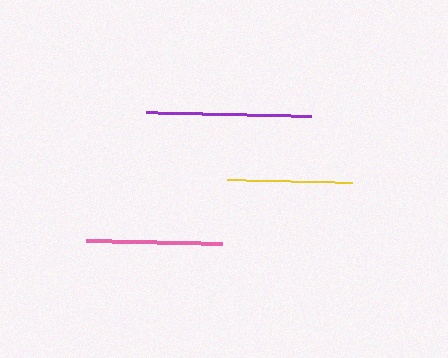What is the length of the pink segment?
The pink segment is approximately 136 pixels long.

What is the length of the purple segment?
The purple segment is approximately 165 pixels long.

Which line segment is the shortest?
The yellow line is the shortest at approximately 125 pixels.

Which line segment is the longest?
The purple line is the longest at approximately 165 pixels.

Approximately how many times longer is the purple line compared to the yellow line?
The purple line is approximately 1.3 times the length of the yellow line.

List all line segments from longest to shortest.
From longest to shortest: purple, pink, yellow.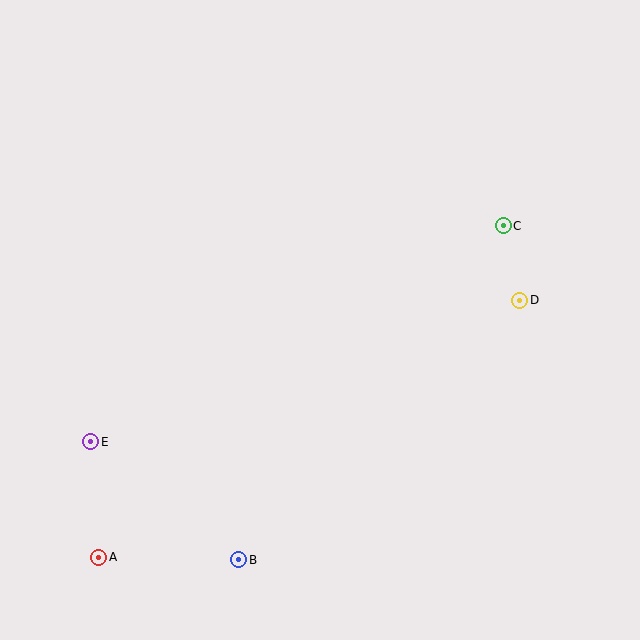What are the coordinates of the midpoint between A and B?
The midpoint between A and B is at (169, 559).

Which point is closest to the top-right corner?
Point C is closest to the top-right corner.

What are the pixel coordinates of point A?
Point A is at (99, 557).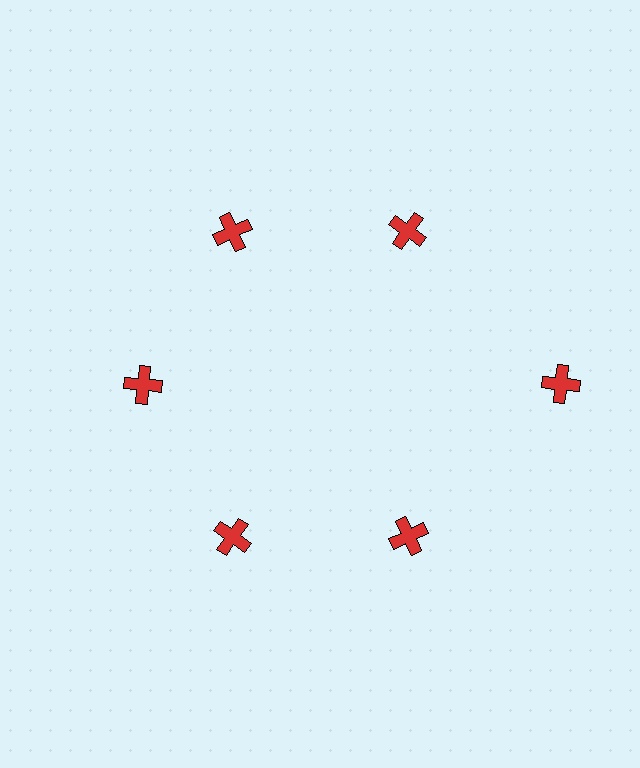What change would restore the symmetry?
The symmetry would be restored by moving it inward, back onto the ring so that all 6 crosses sit at equal angles and equal distance from the center.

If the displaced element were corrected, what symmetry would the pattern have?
It would have 6-fold rotational symmetry — the pattern would map onto itself every 60 degrees.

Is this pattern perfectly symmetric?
No. The 6 red crosses are arranged in a ring, but one element near the 3 o'clock position is pushed outward from the center, breaking the 6-fold rotational symmetry.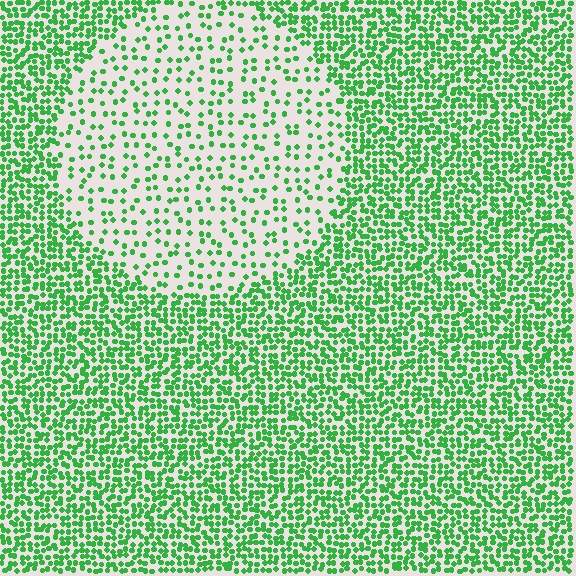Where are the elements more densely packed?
The elements are more densely packed outside the circle boundary.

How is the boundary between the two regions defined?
The boundary is defined by a change in element density (approximately 2.8x ratio). All elements are the same color, size, and shape.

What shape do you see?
I see a circle.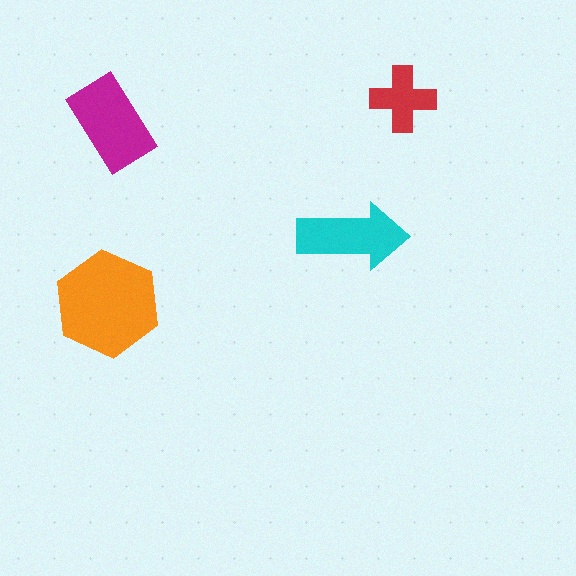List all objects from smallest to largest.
The red cross, the cyan arrow, the magenta rectangle, the orange hexagon.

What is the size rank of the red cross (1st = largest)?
4th.